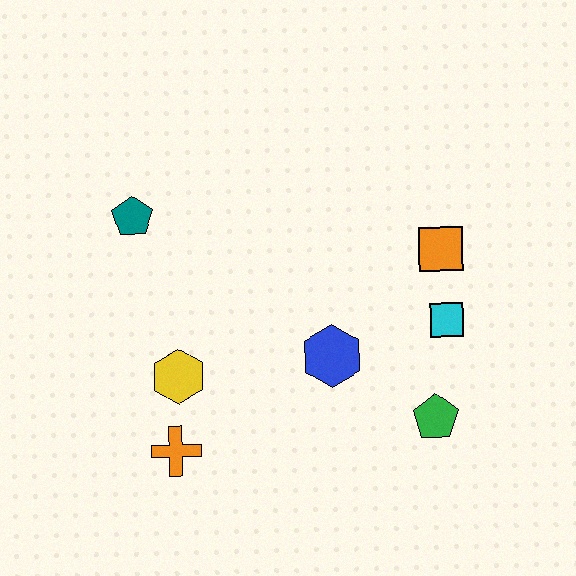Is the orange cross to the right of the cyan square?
No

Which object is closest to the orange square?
The cyan square is closest to the orange square.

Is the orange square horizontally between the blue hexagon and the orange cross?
No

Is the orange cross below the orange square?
Yes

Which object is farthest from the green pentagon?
The teal pentagon is farthest from the green pentagon.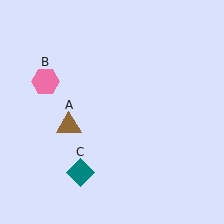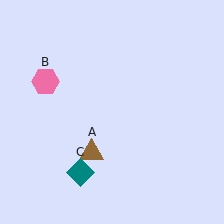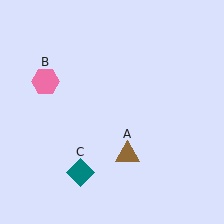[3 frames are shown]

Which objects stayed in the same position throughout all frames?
Pink hexagon (object B) and teal diamond (object C) remained stationary.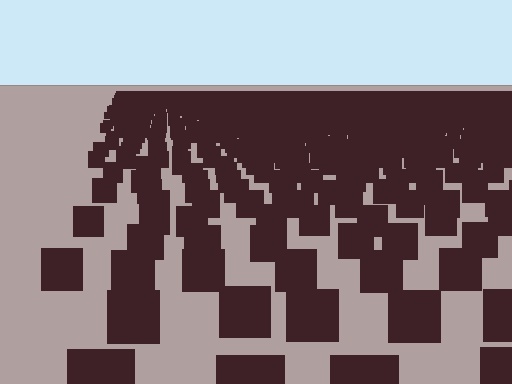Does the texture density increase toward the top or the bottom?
Density increases toward the top.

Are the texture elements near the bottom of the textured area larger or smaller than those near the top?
Larger. Near the bottom, elements are closer to the viewer and appear at a bigger on-screen size.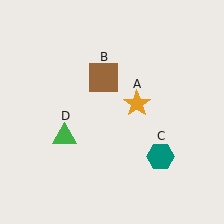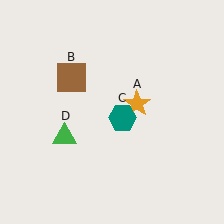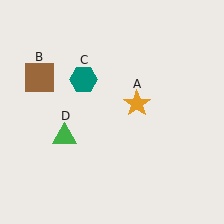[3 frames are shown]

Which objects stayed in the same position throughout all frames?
Orange star (object A) and green triangle (object D) remained stationary.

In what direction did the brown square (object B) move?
The brown square (object B) moved left.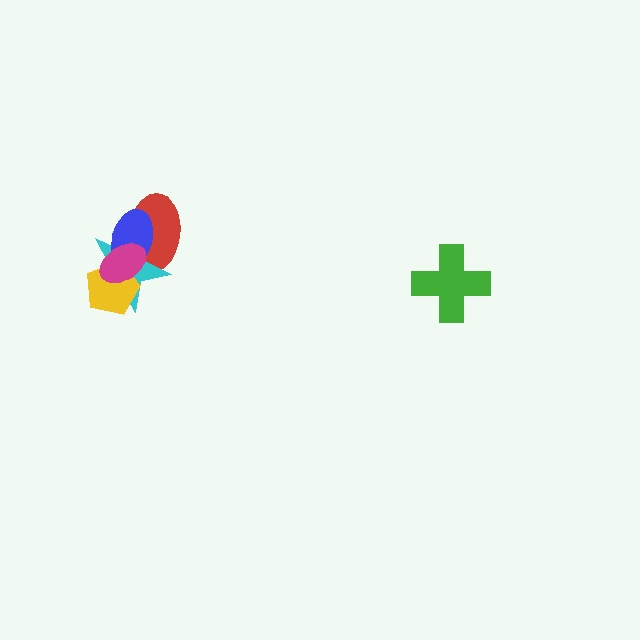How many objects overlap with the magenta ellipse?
4 objects overlap with the magenta ellipse.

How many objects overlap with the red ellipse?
3 objects overlap with the red ellipse.